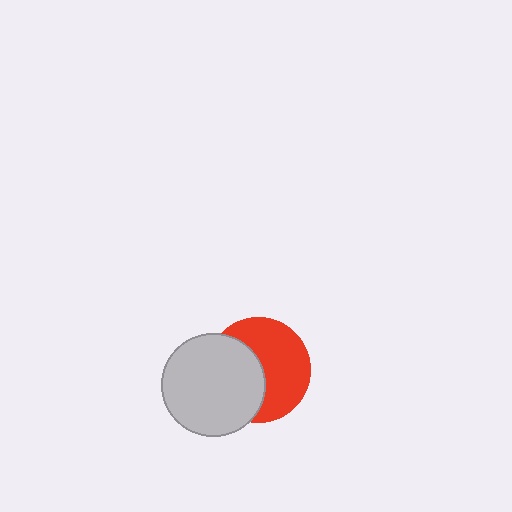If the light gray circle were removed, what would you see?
You would see the complete red circle.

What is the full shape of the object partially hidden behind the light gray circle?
The partially hidden object is a red circle.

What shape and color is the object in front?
The object in front is a light gray circle.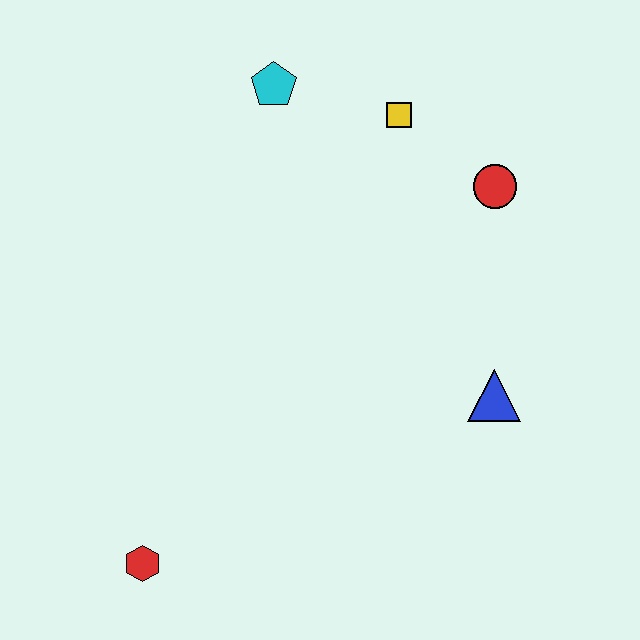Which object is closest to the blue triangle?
The red circle is closest to the blue triangle.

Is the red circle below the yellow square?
Yes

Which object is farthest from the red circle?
The red hexagon is farthest from the red circle.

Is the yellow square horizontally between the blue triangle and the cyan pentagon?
Yes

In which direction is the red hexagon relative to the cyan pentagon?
The red hexagon is below the cyan pentagon.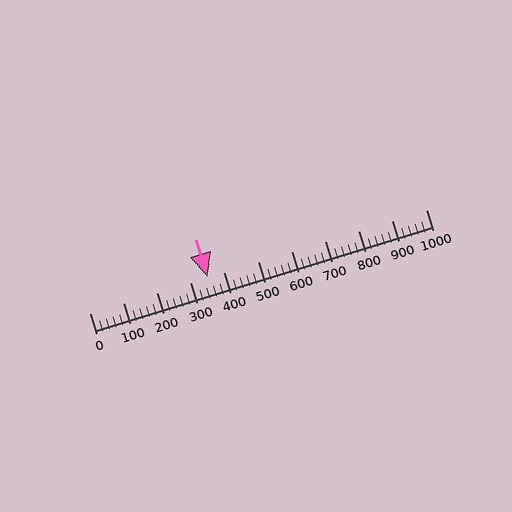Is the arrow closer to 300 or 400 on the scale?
The arrow is closer to 400.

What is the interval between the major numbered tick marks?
The major tick marks are spaced 100 units apart.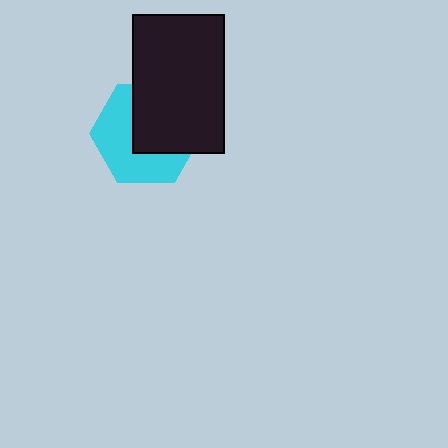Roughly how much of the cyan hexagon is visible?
About half of it is visible (roughly 51%).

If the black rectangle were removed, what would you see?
You would see the complete cyan hexagon.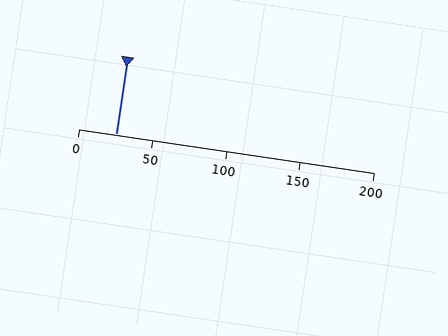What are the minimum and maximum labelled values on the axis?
The axis runs from 0 to 200.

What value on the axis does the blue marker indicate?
The marker indicates approximately 25.